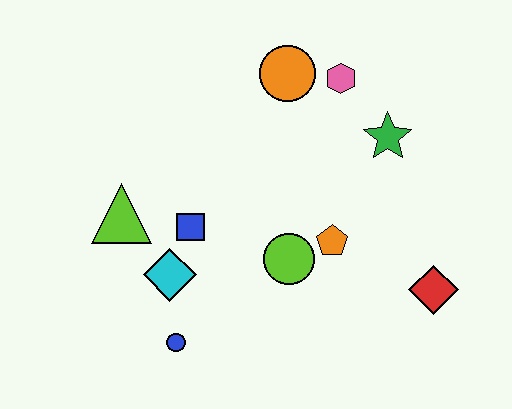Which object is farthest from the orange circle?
The blue circle is farthest from the orange circle.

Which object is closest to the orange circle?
The pink hexagon is closest to the orange circle.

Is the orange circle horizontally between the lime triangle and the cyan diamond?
No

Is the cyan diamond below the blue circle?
No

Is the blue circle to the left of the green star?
Yes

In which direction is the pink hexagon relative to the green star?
The pink hexagon is above the green star.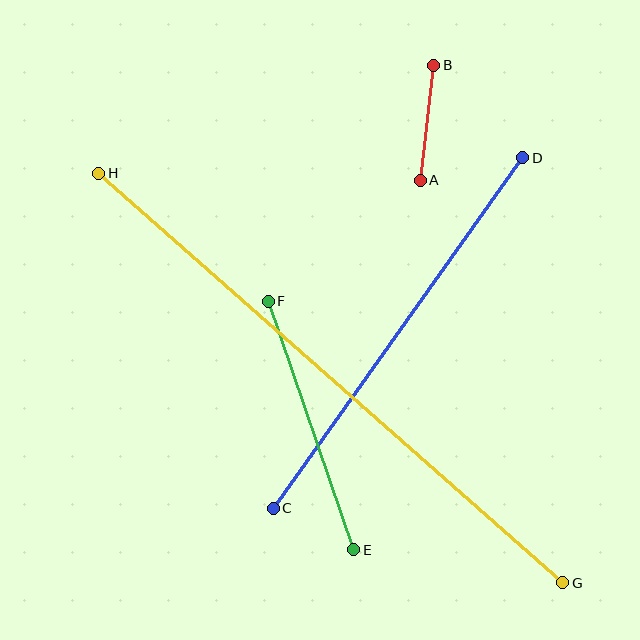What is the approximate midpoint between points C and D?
The midpoint is at approximately (398, 333) pixels.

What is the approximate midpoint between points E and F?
The midpoint is at approximately (311, 426) pixels.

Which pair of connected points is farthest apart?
Points G and H are farthest apart.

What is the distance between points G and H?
The distance is approximately 619 pixels.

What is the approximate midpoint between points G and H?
The midpoint is at approximately (331, 378) pixels.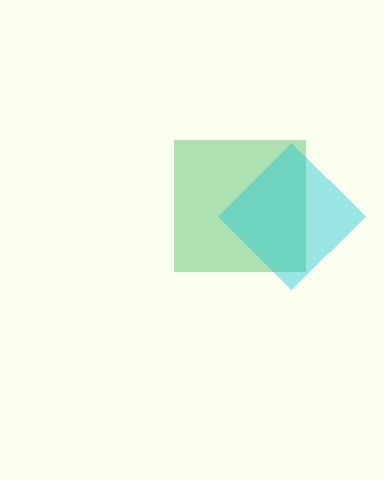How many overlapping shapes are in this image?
There are 2 overlapping shapes in the image.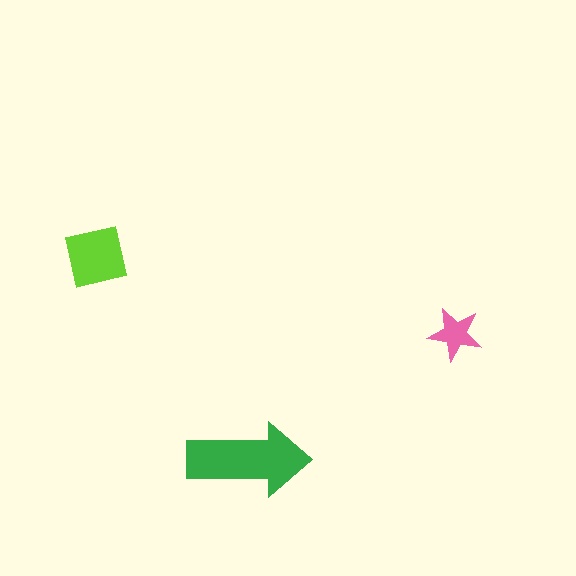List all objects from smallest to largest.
The pink star, the lime square, the green arrow.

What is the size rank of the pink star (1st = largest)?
3rd.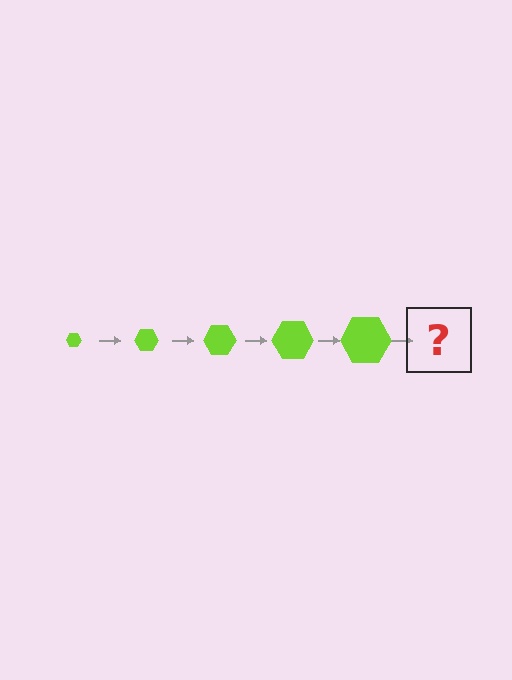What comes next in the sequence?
The next element should be a lime hexagon, larger than the previous one.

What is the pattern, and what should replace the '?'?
The pattern is that the hexagon gets progressively larger each step. The '?' should be a lime hexagon, larger than the previous one.